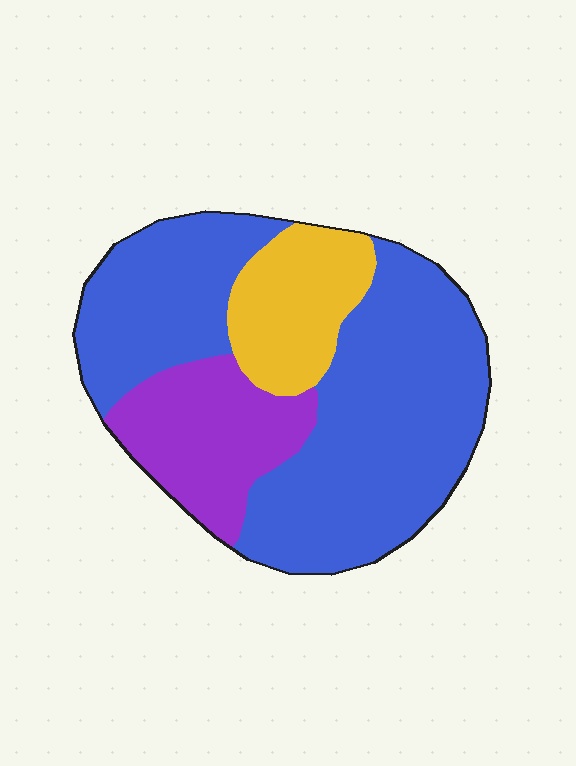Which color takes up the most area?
Blue, at roughly 65%.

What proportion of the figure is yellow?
Yellow covers around 15% of the figure.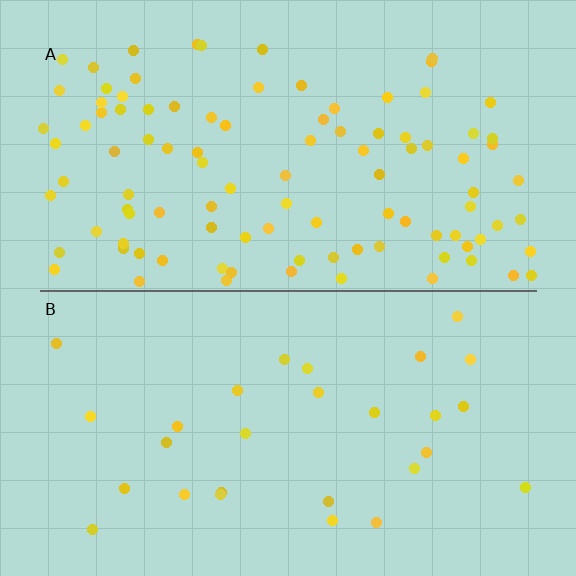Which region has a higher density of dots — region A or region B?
A (the top).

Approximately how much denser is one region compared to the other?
Approximately 3.6× — region A over region B.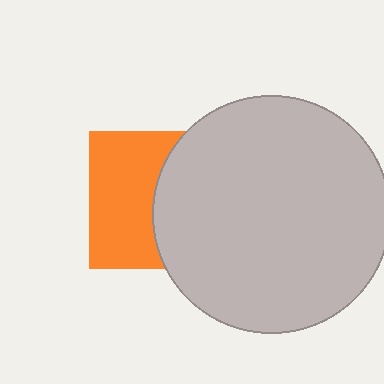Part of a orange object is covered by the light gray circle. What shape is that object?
It is a square.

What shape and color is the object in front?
The object in front is a light gray circle.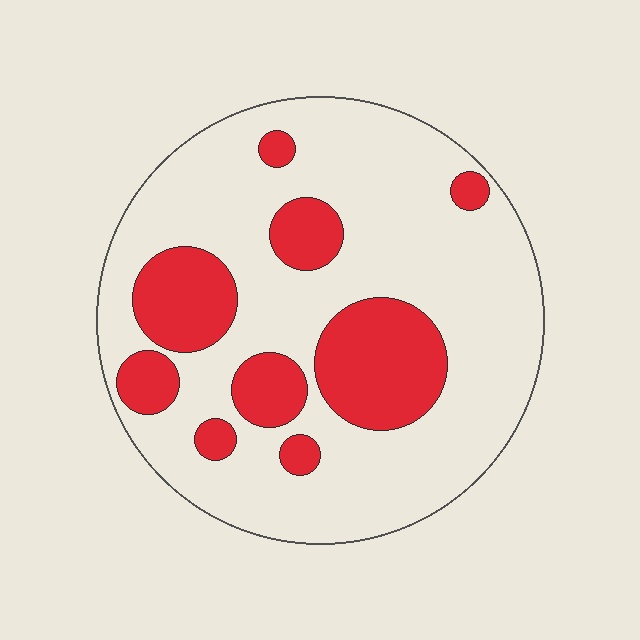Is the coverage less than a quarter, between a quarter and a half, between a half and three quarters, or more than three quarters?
Between a quarter and a half.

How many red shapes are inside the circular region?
9.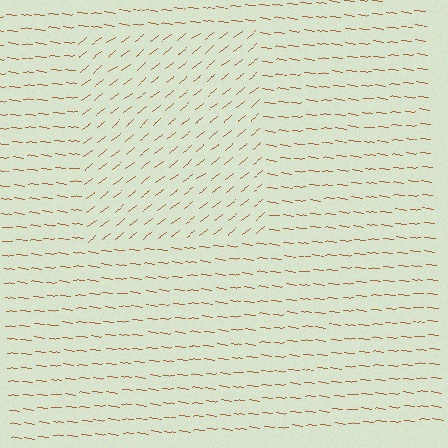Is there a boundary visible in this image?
Yes, there is a texture boundary formed by a change in line orientation.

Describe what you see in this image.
The image is filled with small brown line segments. A rectangle region in the image has lines oriented differently from the surrounding lines, creating a visible texture boundary.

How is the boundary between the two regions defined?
The boundary is defined purely by a change in line orientation (approximately 45 degrees difference). All lines are the same color and thickness.